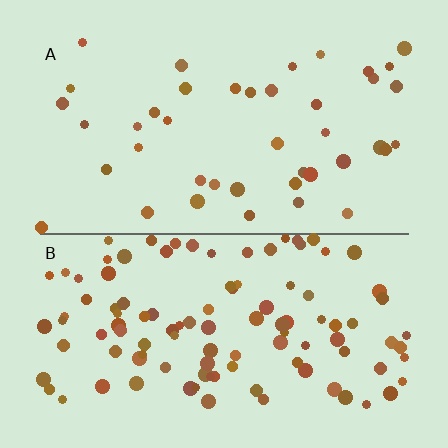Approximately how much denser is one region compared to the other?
Approximately 2.6× — region B over region A.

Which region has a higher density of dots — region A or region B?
B (the bottom).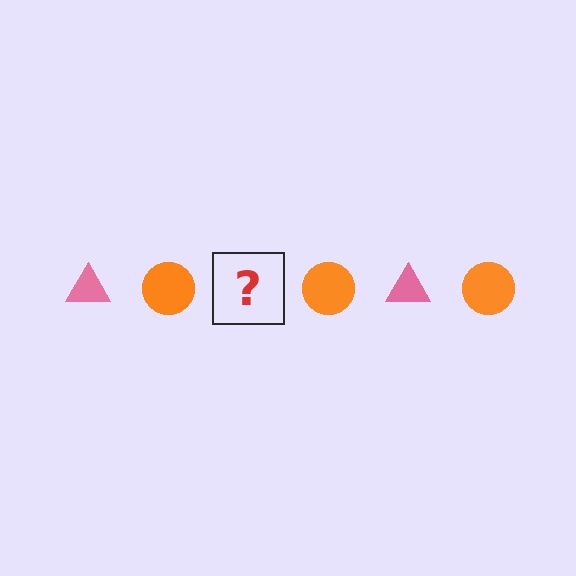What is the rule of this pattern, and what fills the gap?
The rule is that the pattern alternates between pink triangle and orange circle. The gap should be filled with a pink triangle.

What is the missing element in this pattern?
The missing element is a pink triangle.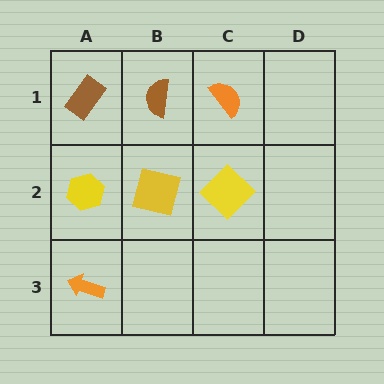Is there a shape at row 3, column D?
No, that cell is empty.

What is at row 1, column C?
An orange semicircle.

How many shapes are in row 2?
3 shapes.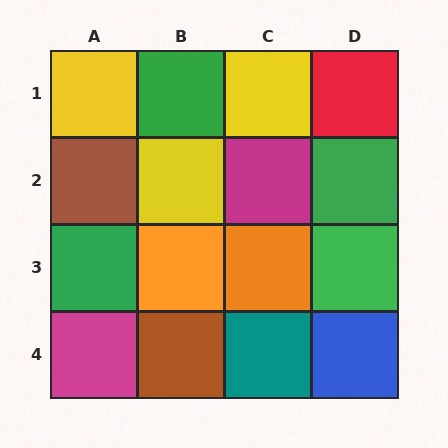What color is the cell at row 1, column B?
Green.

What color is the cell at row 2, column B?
Yellow.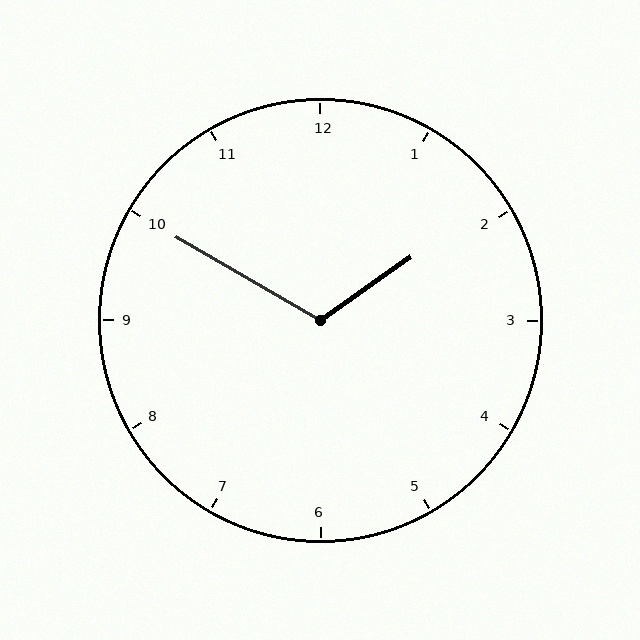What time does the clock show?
1:50.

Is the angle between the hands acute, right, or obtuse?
It is obtuse.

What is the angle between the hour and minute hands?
Approximately 115 degrees.